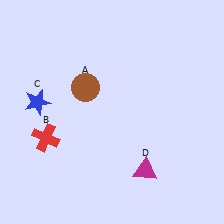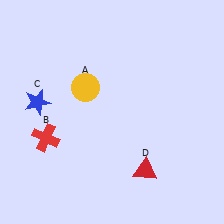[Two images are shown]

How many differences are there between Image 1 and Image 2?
There are 2 differences between the two images.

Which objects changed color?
A changed from brown to yellow. D changed from magenta to red.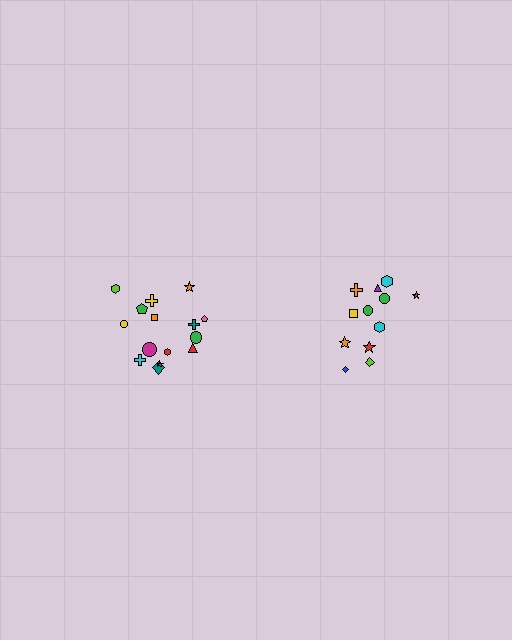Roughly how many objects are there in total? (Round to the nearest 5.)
Roughly 25 objects in total.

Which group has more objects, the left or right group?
The left group.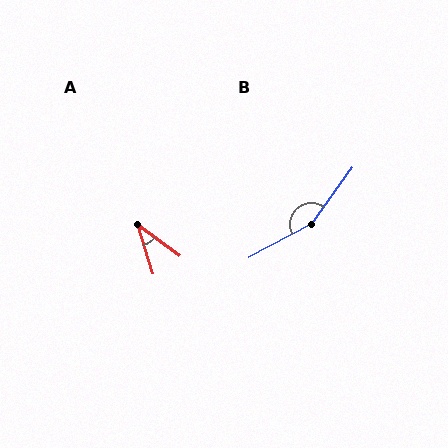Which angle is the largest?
B, at approximately 154 degrees.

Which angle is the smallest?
A, at approximately 36 degrees.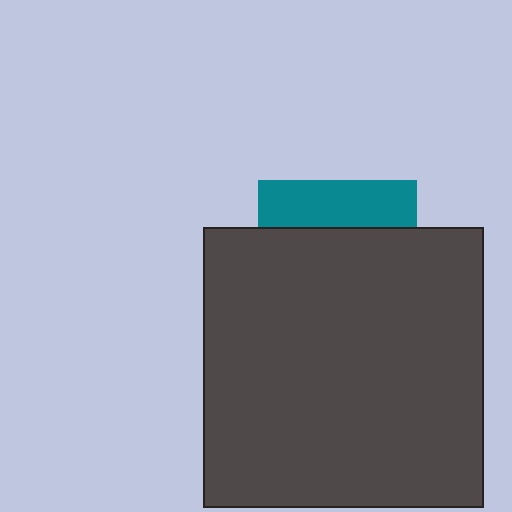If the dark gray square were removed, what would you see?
You would see the complete teal square.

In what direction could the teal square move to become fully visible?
The teal square could move up. That would shift it out from behind the dark gray square entirely.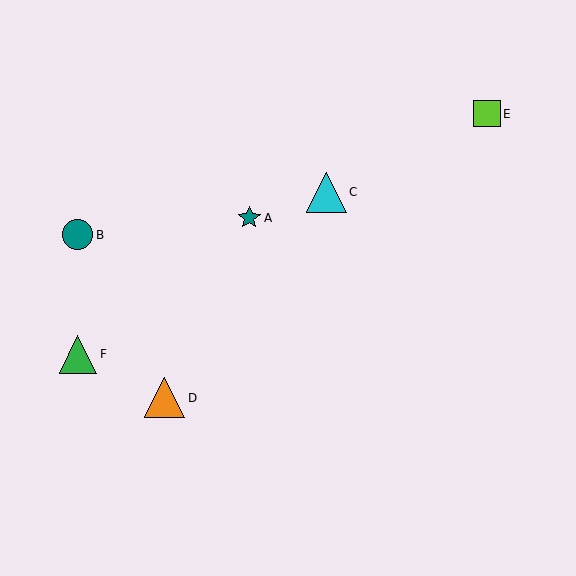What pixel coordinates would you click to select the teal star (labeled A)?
Click at (249, 218) to select the teal star A.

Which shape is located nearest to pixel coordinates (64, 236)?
The teal circle (labeled B) at (78, 235) is nearest to that location.